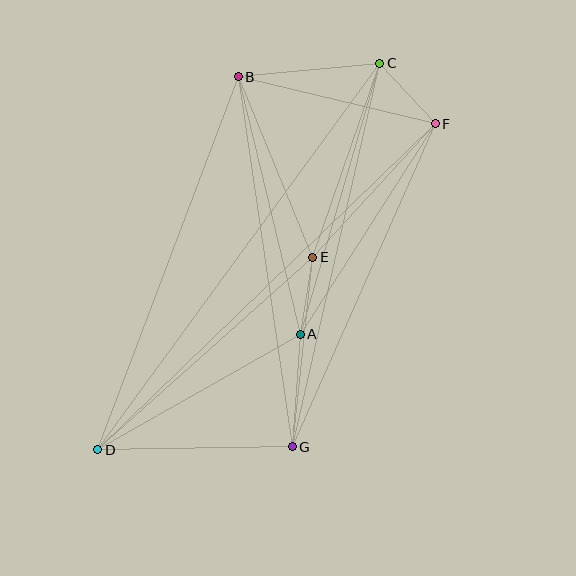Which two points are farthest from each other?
Points C and D are farthest from each other.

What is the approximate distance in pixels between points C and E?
The distance between C and E is approximately 205 pixels.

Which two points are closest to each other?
Points A and E are closest to each other.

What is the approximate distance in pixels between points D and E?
The distance between D and E is approximately 288 pixels.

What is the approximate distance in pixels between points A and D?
The distance between A and D is approximately 233 pixels.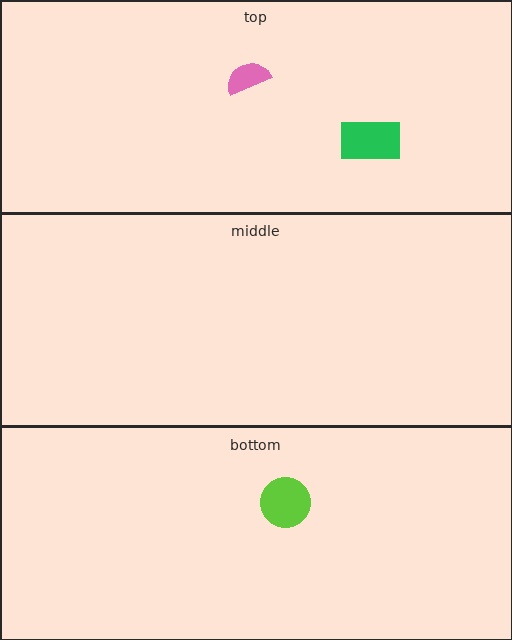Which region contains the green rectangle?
The top region.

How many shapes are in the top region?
2.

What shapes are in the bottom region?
The lime circle.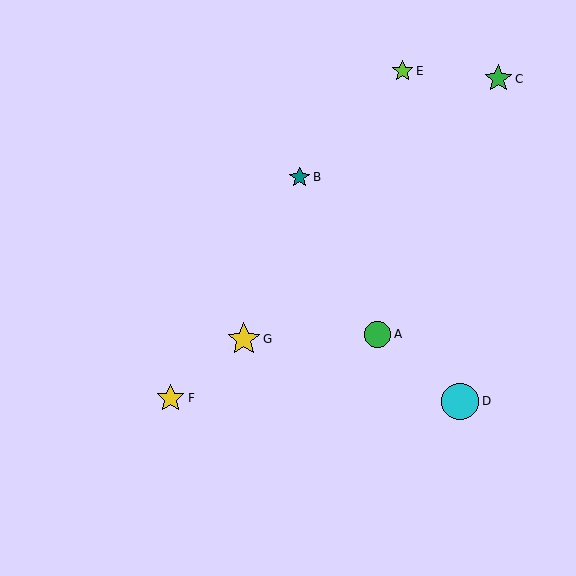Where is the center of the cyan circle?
The center of the cyan circle is at (460, 401).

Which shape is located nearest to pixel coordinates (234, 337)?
The yellow star (labeled G) at (244, 339) is nearest to that location.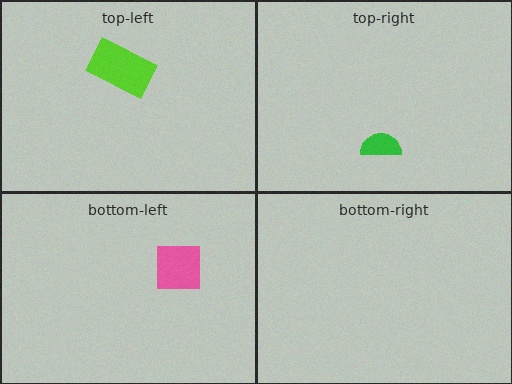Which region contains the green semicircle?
The top-right region.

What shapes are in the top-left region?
The lime rectangle.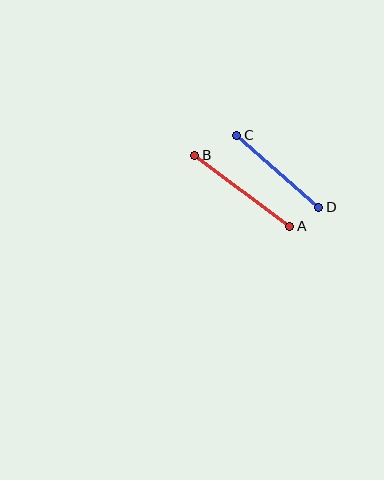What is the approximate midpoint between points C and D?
The midpoint is at approximately (278, 171) pixels.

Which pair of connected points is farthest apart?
Points A and B are farthest apart.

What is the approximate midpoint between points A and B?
The midpoint is at approximately (242, 191) pixels.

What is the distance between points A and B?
The distance is approximately 119 pixels.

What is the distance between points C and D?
The distance is approximately 109 pixels.